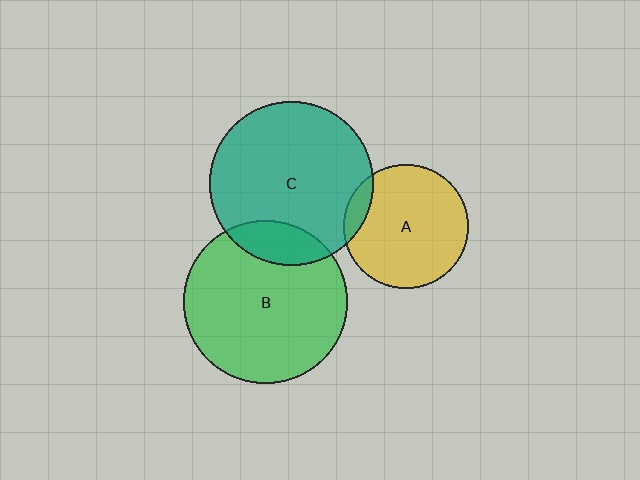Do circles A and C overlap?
Yes.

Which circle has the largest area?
Circle C (teal).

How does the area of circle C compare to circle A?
Approximately 1.7 times.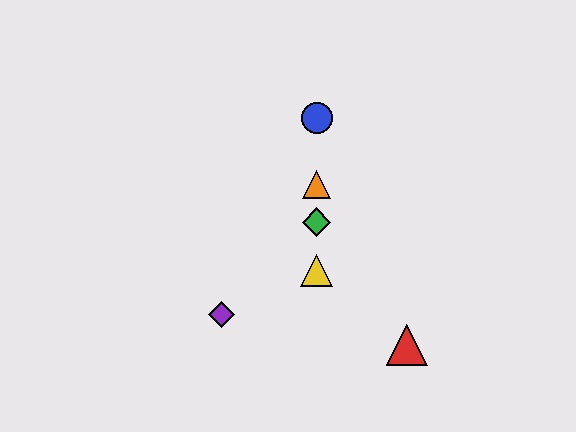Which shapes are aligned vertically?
The blue circle, the green diamond, the yellow triangle, the orange triangle are aligned vertically.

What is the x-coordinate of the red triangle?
The red triangle is at x≈407.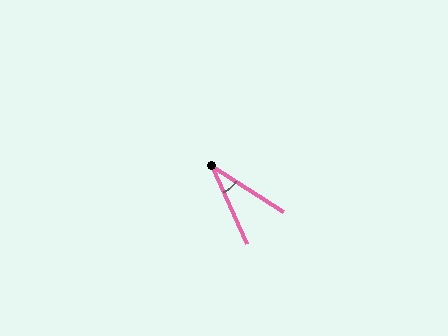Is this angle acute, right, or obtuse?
It is acute.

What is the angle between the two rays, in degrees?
Approximately 33 degrees.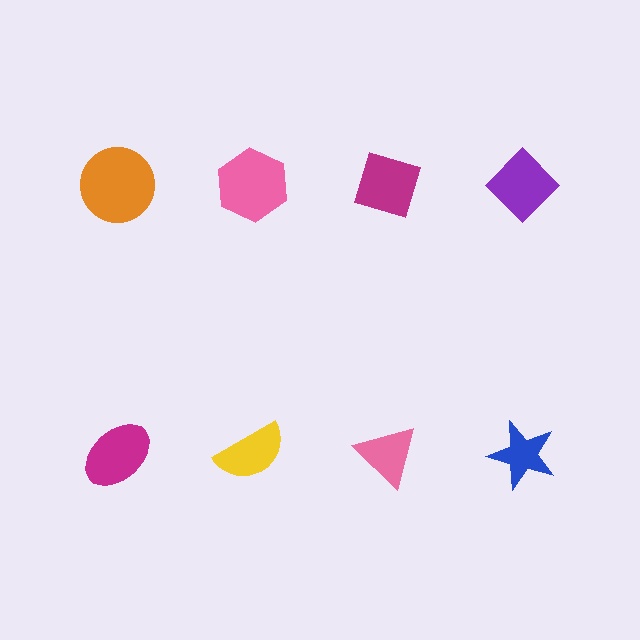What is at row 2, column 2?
A yellow semicircle.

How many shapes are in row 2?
4 shapes.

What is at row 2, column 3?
A pink triangle.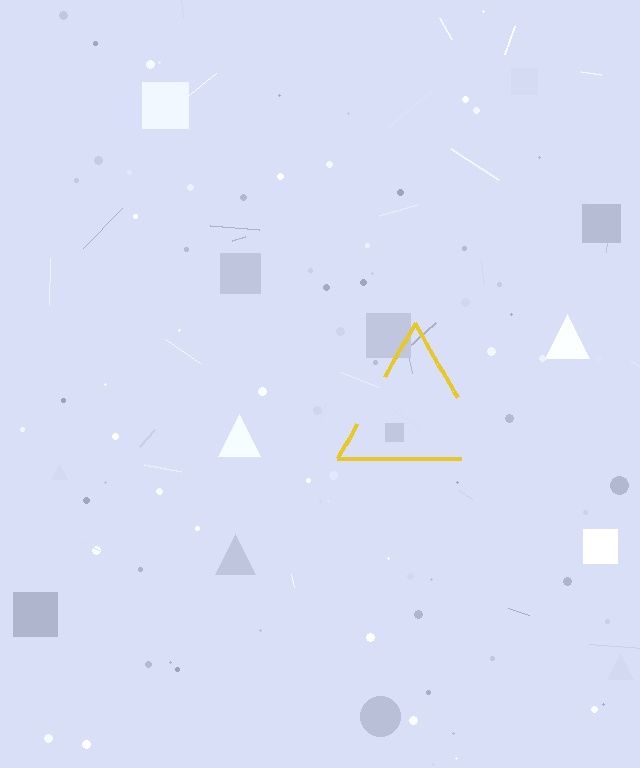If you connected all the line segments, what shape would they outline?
They would outline a triangle.